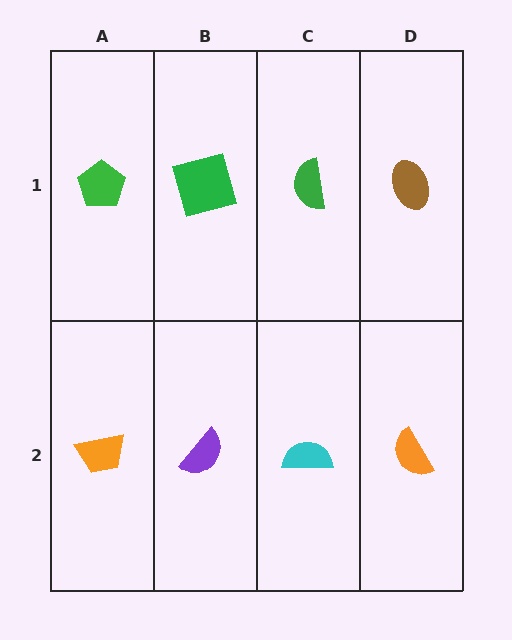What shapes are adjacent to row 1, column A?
An orange trapezoid (row 2, column A), a green square (row 1, column B).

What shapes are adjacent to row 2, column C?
A green semicircle (row 1, column C), a purple semicircle (row 2, column B), an orange semicircle (row 2, column D).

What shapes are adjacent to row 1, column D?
An orange semicircle (row 2, column D), a green semicircle (row 1, column C).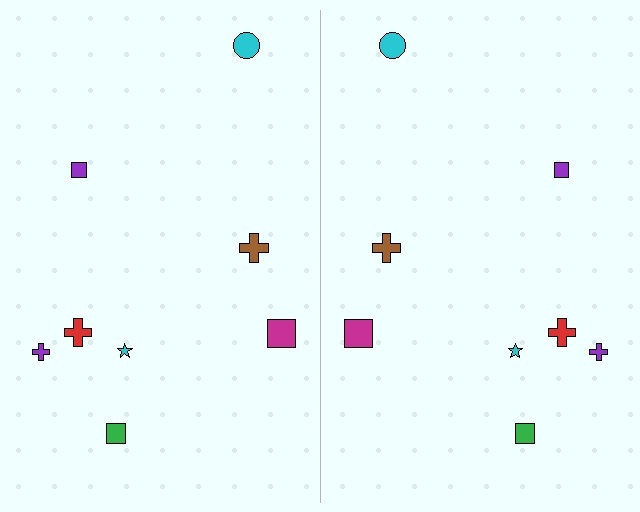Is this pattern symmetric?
Yes, this pattern has bilateral (reflection) symmetry.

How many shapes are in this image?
There are 16 shapes in this image.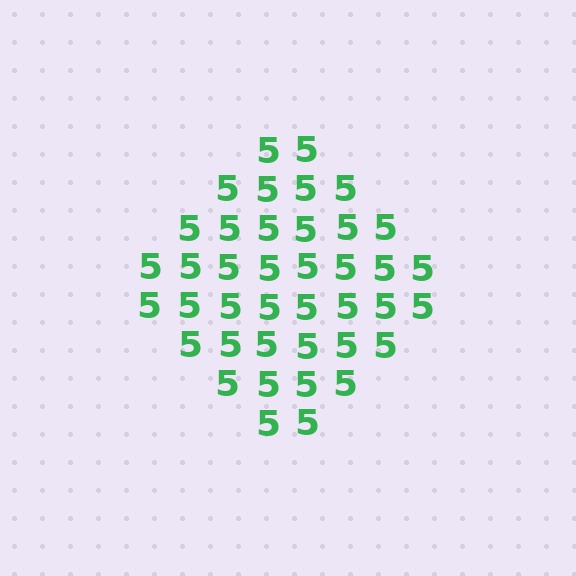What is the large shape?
The large shape is a diamond.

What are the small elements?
The small elements are digit 5's.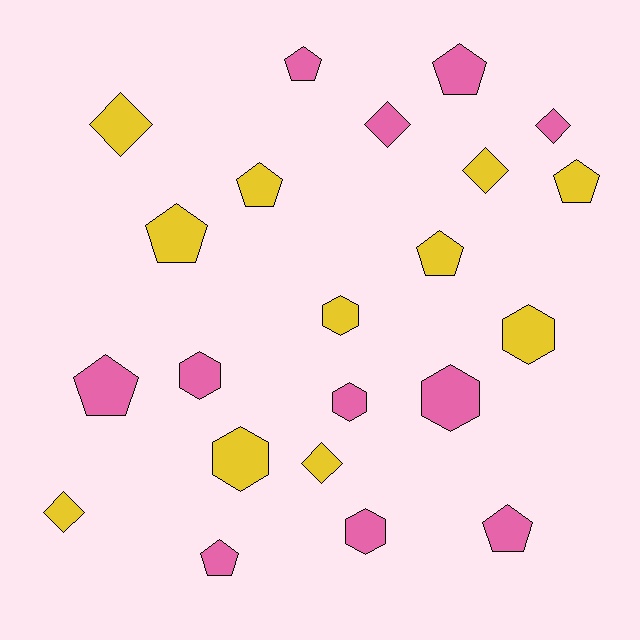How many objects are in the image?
There are 22 objects.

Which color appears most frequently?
Yellow, with 11 objects.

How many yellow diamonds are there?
There are 4 yellow diamonds.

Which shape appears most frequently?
Pentagon, with 9 objects.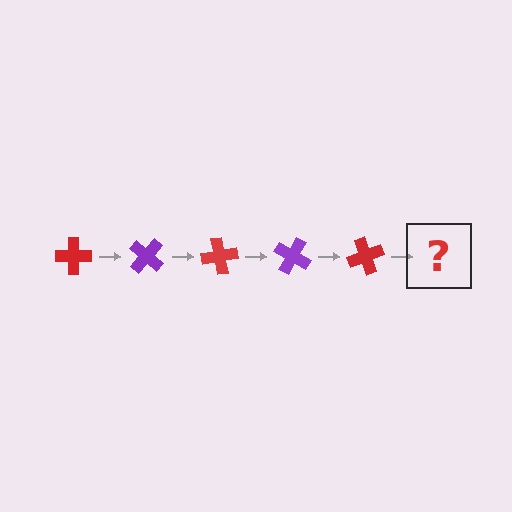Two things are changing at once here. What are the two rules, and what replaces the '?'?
The two rules are that it rotates 40 degrees each step and the color cycles through red and purple. The '?' should be a purple cross, rotated 200 degrees from the start.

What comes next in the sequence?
The next element should be a purple cross, rotated 200 degrees from the start.